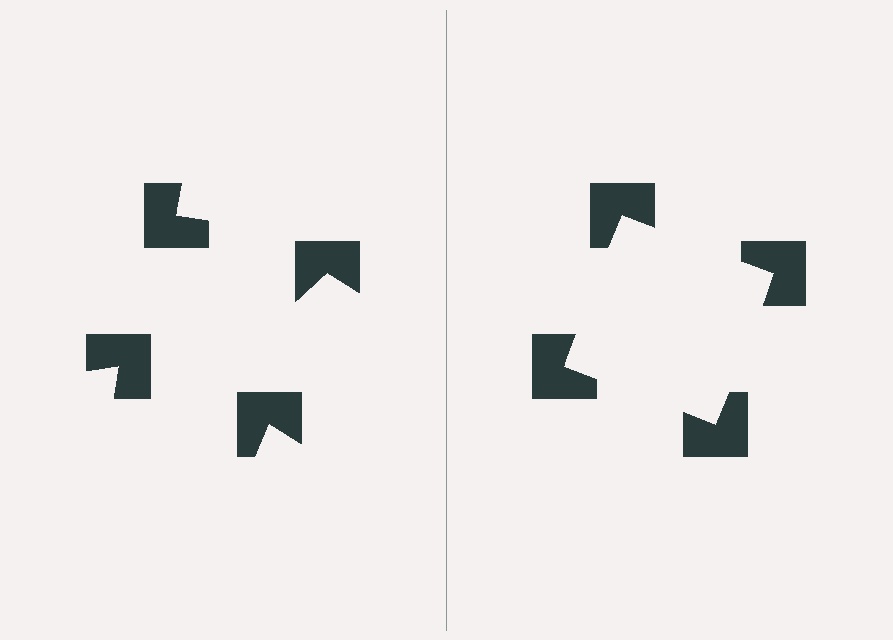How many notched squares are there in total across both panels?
8 — 4 on each side.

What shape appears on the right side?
An illusory square.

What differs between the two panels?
The notched squares are positioned identically on both sides; only the wedge orientations differ. On the right they align to a square; on the left they are misaligned.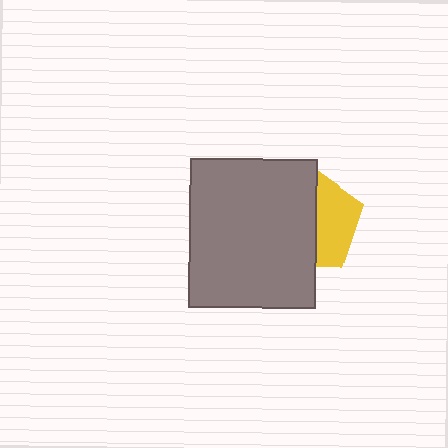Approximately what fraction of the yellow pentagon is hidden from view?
Roughly 60% of the yellow pentagon is hidden behind the gray rectangle.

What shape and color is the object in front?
The object in front is a gray rectangle.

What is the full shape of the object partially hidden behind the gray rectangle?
The partially hidden object is a yellow pentagon.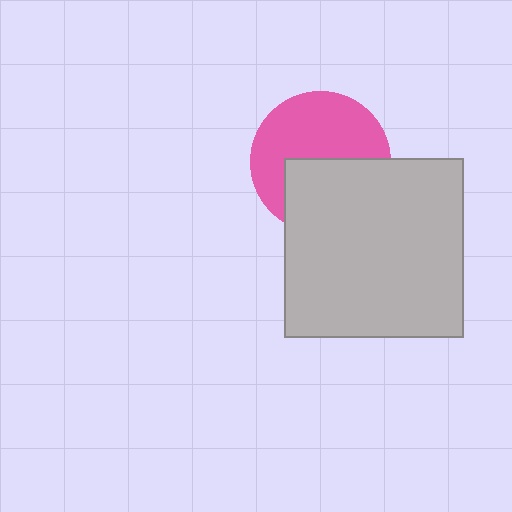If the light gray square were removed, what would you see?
You would see the complete pink circle.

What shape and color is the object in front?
The object in front is a light gray square.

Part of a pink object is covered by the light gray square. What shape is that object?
It is a circle.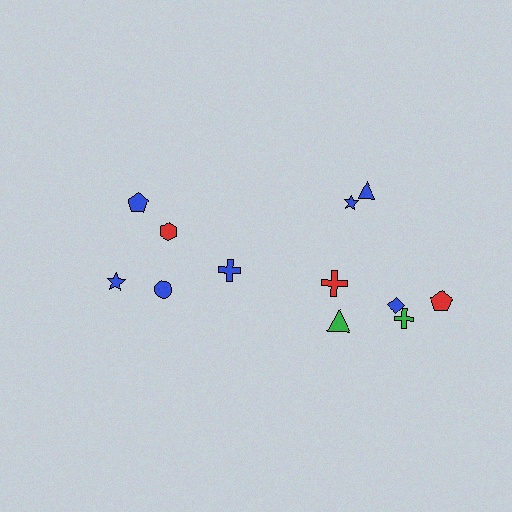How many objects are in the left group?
There are 5 objects.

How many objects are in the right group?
There are 7 objects.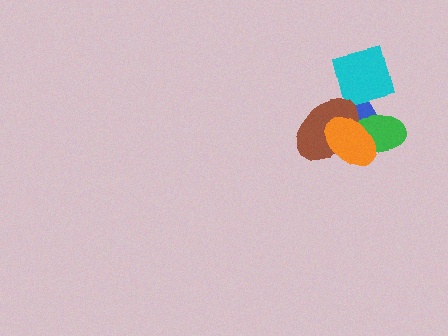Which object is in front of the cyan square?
The brown ellipse is in front of the cyan square.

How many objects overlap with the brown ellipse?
4 objects overlap with the brown ellipse.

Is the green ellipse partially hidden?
Yes, it is partially covered by another shape.